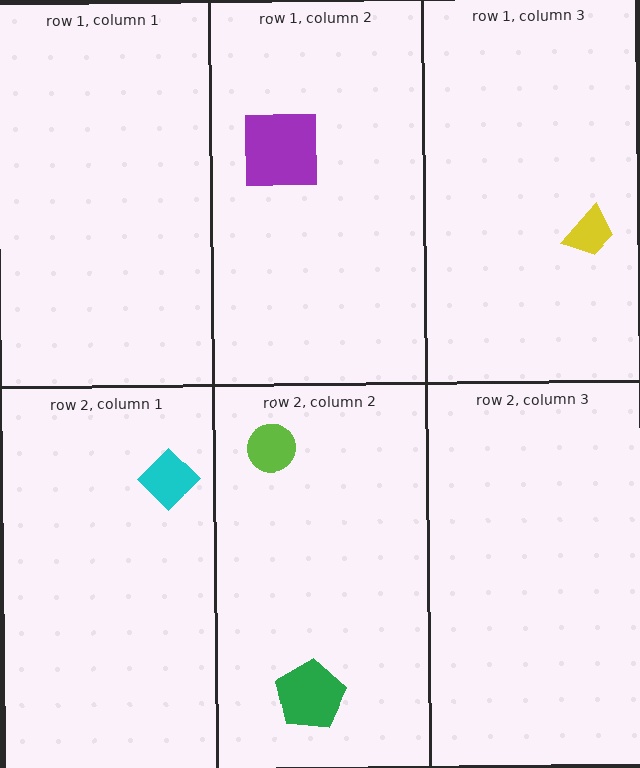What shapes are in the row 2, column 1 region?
The cyan diamond.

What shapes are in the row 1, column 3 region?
The yellow trapezoid.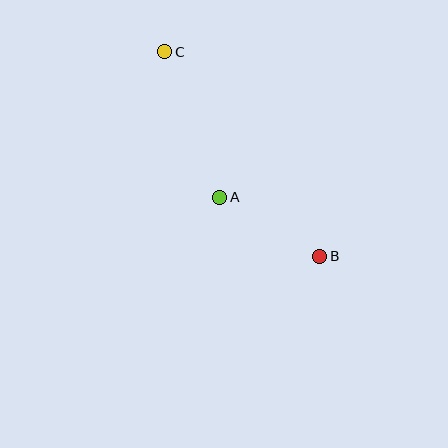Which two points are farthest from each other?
Points B and C are farthest from each other.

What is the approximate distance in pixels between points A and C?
The distance between A and C is approximately 156 pixels.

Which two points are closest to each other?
Points A and B are closest to each other.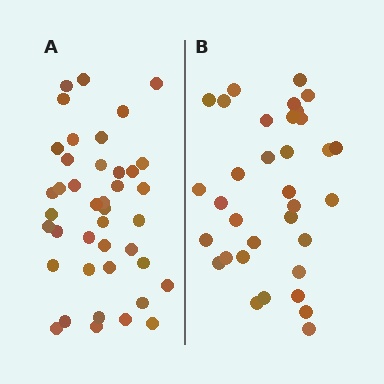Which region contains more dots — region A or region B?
Region A (the left region) has more dots.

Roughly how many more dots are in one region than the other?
Region A has roughly 8 or so more dots than region B.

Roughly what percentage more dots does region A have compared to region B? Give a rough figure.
About 20% more.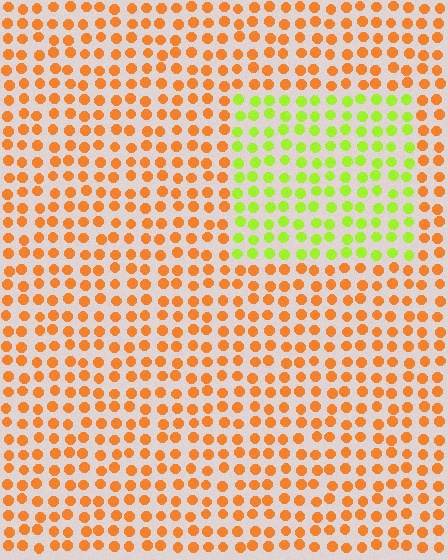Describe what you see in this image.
The image is filled with small orange elements in a uniform arrangement. A rectangle-shaped region is visible where the elements are tinted to a slightly different hue, forming a subtle color boundary.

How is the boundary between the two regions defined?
The boundary is defined purely by a slight shift in hue (about 61 degrees). Spacing, size, and orientation are identical on both sides.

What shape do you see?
I see a rectangle.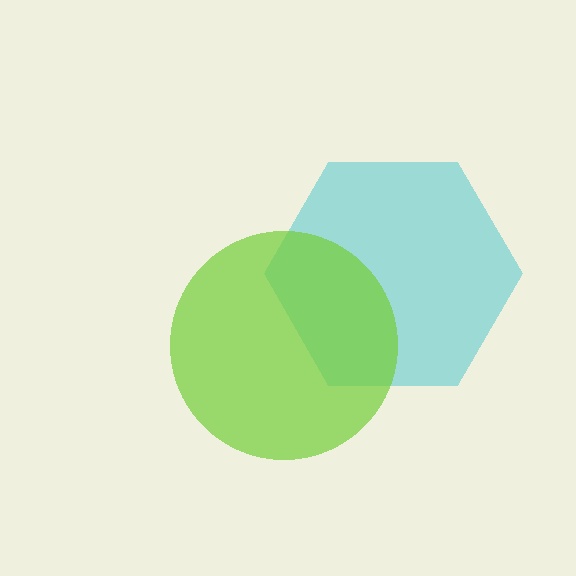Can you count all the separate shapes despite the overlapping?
Yes, there are 2 separate shapes.